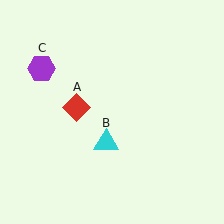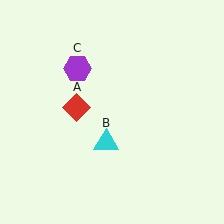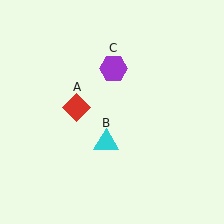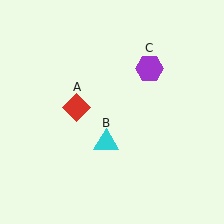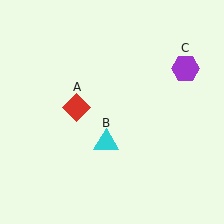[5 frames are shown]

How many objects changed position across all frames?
1 object changed position: purple hexagon (object C).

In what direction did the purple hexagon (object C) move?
The purple hexagon (object C) moved right.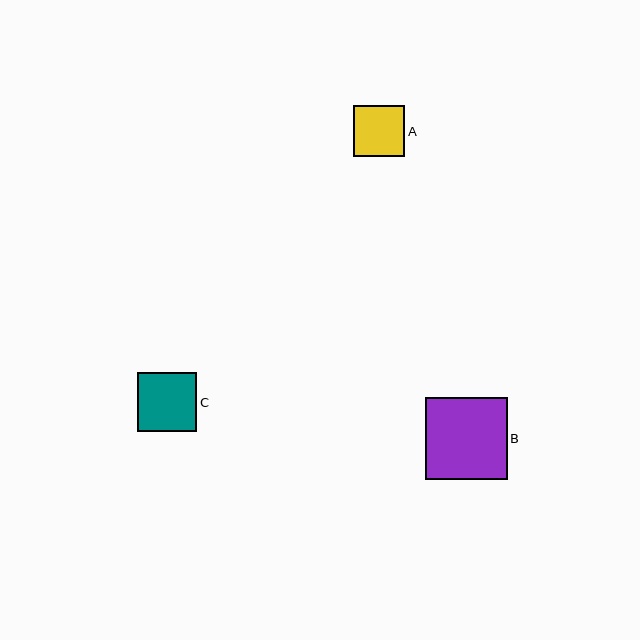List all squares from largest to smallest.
From largest to smallest: B, C, A.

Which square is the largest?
Square B is the largest with a size of approximately 82 pixels.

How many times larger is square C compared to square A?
Square C is approximately 1.2 times the size of square A.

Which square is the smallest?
Square A is the smallest with a size of approximately 51 pixels.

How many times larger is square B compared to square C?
Square B is approximately 1.4 times the size of square C.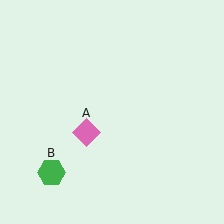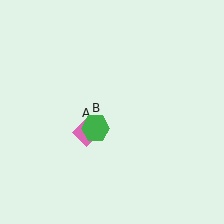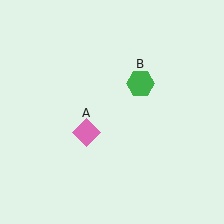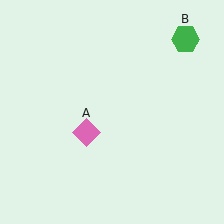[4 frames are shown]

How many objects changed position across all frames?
1 object changed position: green hexagon (object B).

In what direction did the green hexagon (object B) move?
The green hexagon (object B) moved up and to the right.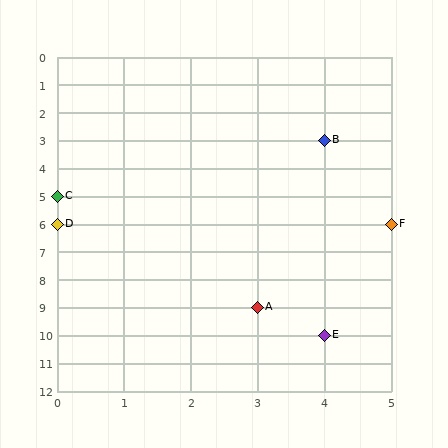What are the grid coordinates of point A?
Point A is at grid coordinates (3, 9).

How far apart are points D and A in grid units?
Points D and A are 3 columns and 3 rows apart (about 4.2 grid units diagonally).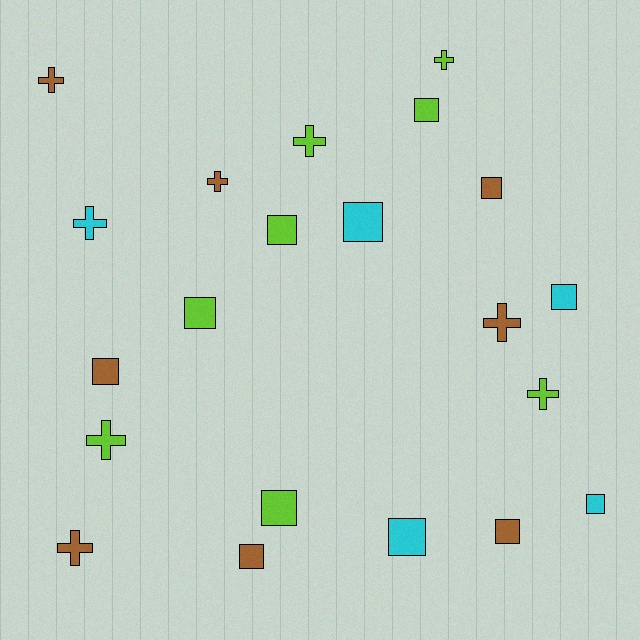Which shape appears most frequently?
Square, with 12 objects.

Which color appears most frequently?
Brown, with 8 objects.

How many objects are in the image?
There are 21 objects.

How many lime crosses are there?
There are 4 lime crosses.